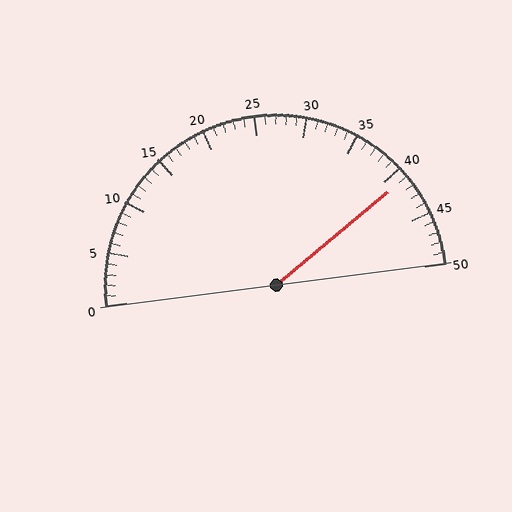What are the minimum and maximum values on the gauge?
The gauge ranges from 0 to 50.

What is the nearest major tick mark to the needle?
The nearest major tick mark is 40.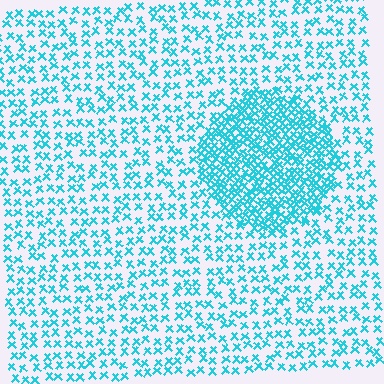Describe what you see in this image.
The image contains small cyan elements arranged at two different densities. A circle-shaped region is visible where the elements are more densely packed than the surrounding area.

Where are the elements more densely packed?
The elements are more densely packed inside the circle boundary.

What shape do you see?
I see a circle.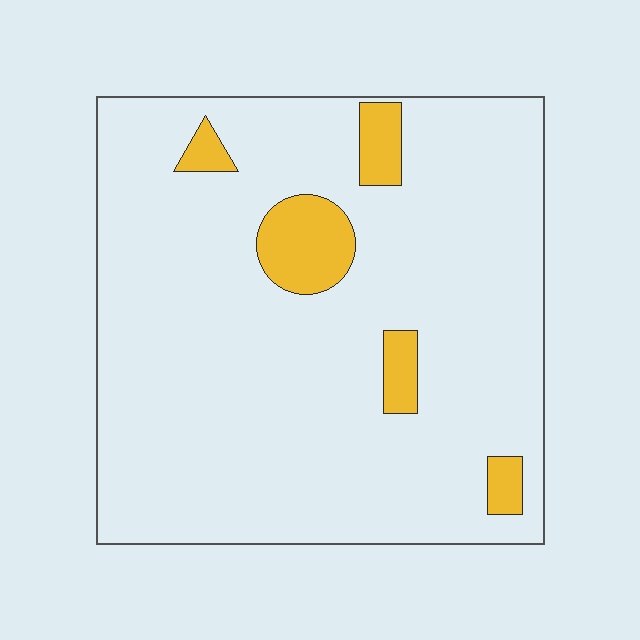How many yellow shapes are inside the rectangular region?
5.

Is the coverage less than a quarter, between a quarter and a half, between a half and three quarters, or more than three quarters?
Less than a quarter.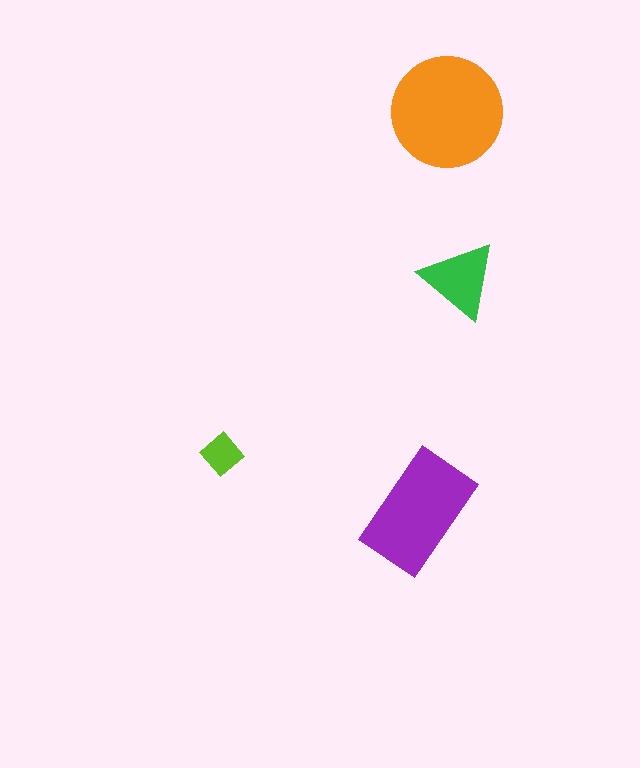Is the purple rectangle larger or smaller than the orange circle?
Smaller.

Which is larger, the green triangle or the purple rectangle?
The purple rectangle.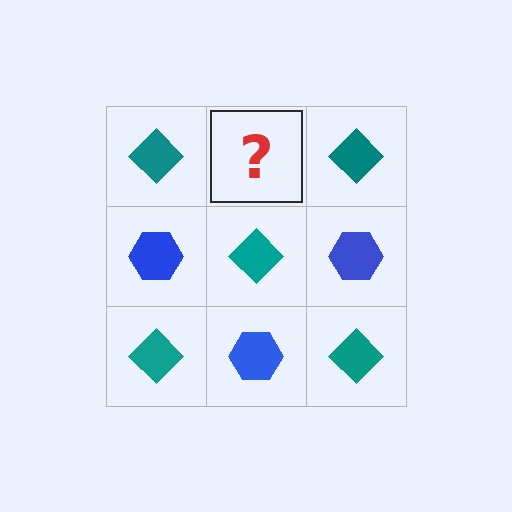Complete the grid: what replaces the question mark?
The question mark should be replaced with a blue hexagon.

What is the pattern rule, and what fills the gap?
The rule is that it alternates teal diamond and blue hexagon in a checkerboard pattern. The gap should be filled with a blue hexagon.